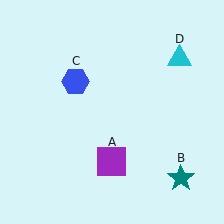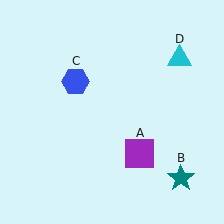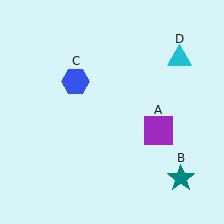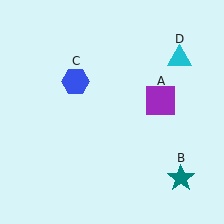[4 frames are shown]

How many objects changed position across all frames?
1 object changed position: purple square (object A).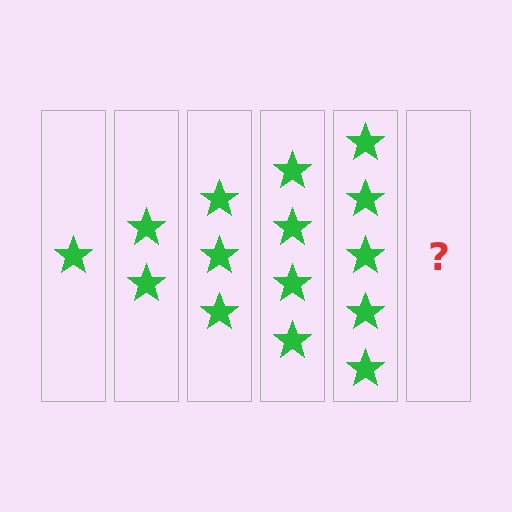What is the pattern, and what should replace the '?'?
The pattern is that each step adds one more star. The '?' should be 6 stars.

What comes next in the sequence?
The next element should be 6 stars.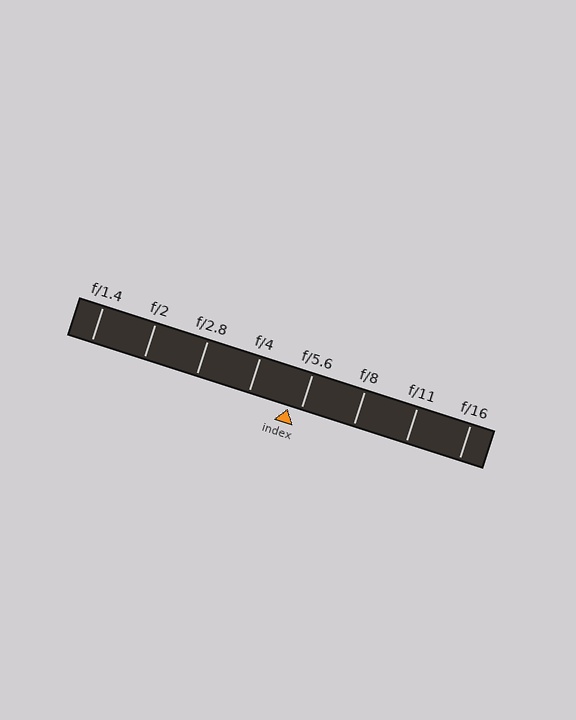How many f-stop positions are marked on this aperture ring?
There are 8 f-stop positions marked.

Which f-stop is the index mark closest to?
The index mark is closest to f/5.6.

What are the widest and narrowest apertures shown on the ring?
The widest aperture shown is f/1.4 and the narrowest is f/16.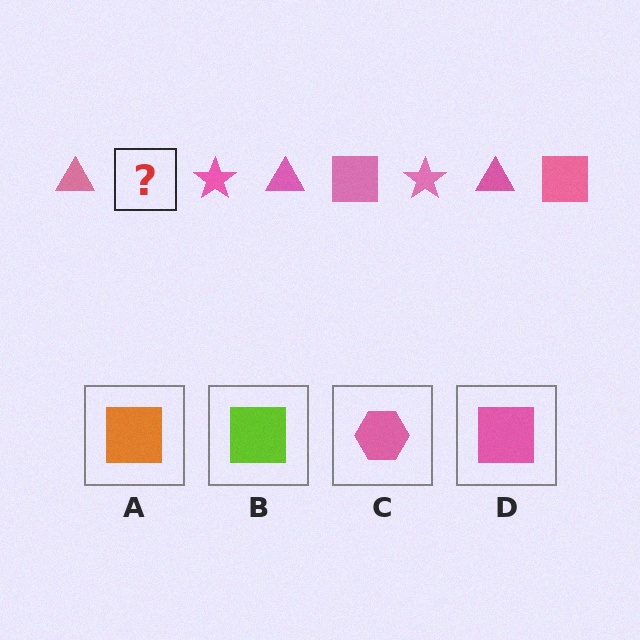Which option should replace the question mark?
Option D.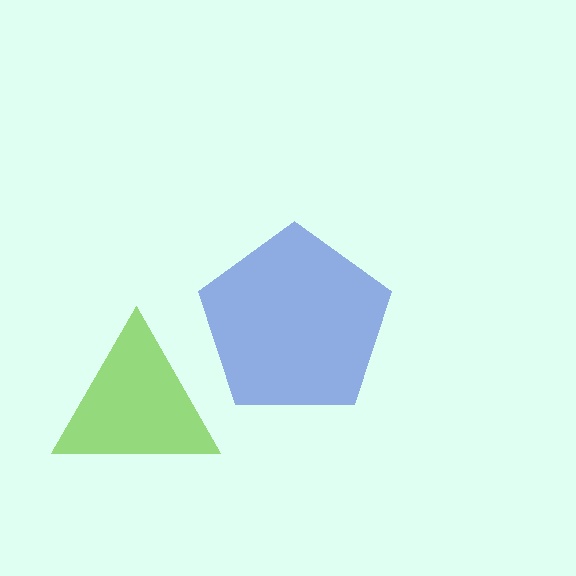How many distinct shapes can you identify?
There are 2 distinct shapes: a lime triangle, a blue pentagon.